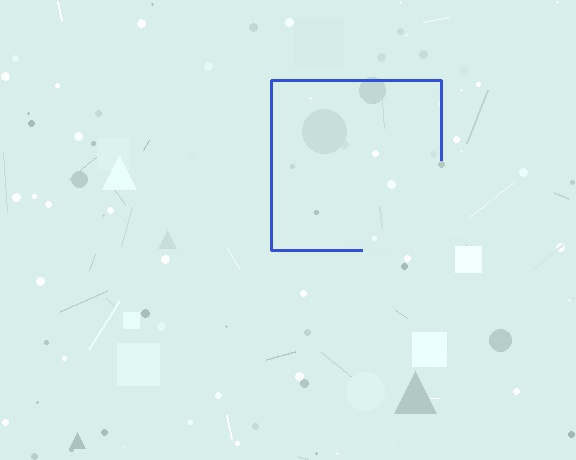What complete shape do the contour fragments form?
The contour fragments form a square.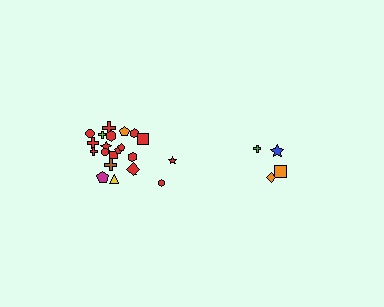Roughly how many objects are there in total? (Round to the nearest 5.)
Roughly 25 objects in total.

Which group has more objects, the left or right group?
The left group.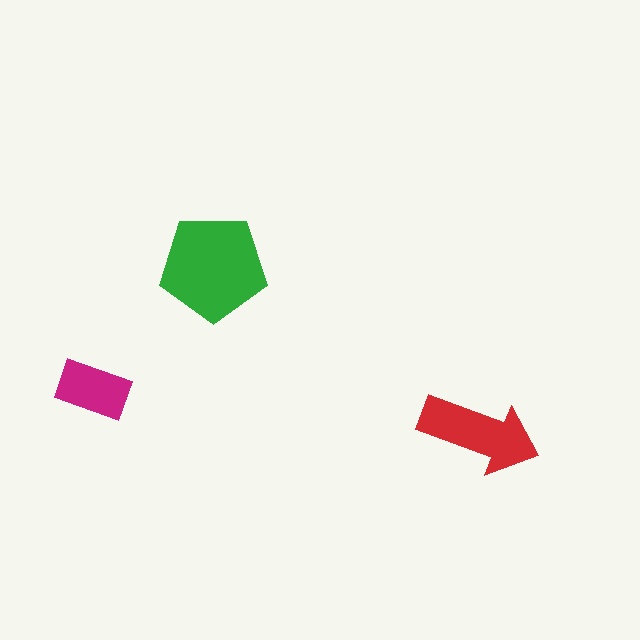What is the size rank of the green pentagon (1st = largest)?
1st.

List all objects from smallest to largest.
The magenta rectangle, the red arrow, the green pentagon.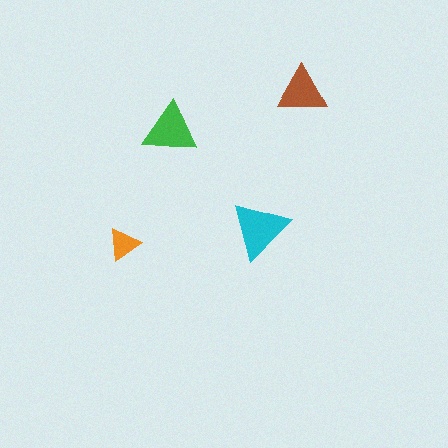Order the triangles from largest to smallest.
the cyan one, the green one, the brown one, the orange one.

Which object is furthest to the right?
The brown triangle is rightmost.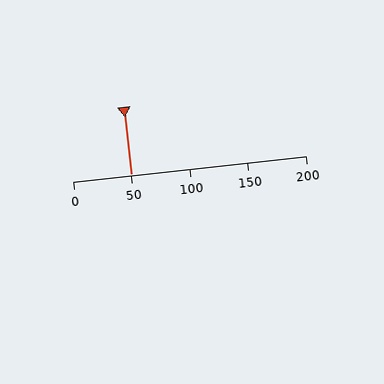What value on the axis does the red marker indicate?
The marker indicates approximately 50.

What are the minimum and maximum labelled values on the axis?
The axis runs from 0 to 200.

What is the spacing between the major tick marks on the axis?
The major ticks are spaced 50 apart.